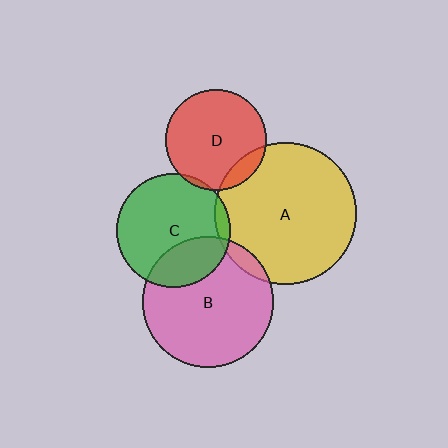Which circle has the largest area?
Circle A (yellow).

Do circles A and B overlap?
Yes.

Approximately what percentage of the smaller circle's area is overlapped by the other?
Approximately 5%.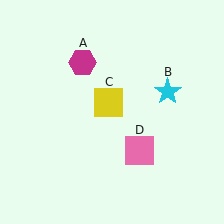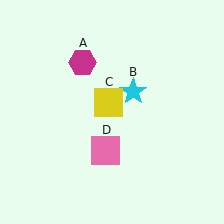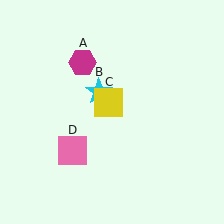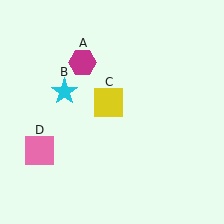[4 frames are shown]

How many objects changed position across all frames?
2 objects changed position: cyan star (object B), pink square (object D).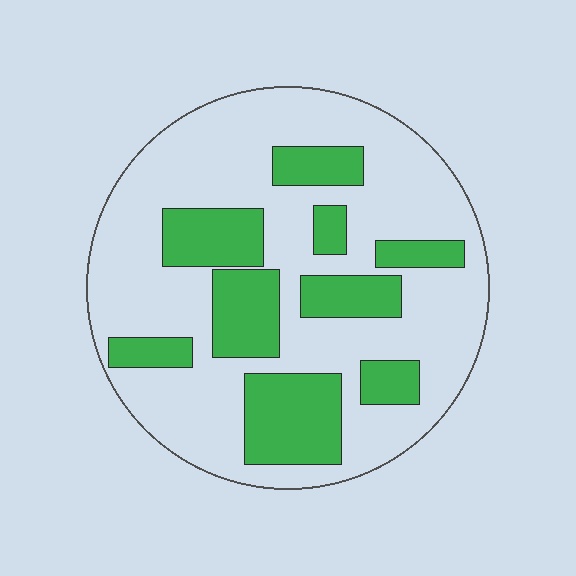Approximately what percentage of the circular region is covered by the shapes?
Approximately 30%.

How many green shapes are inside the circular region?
9.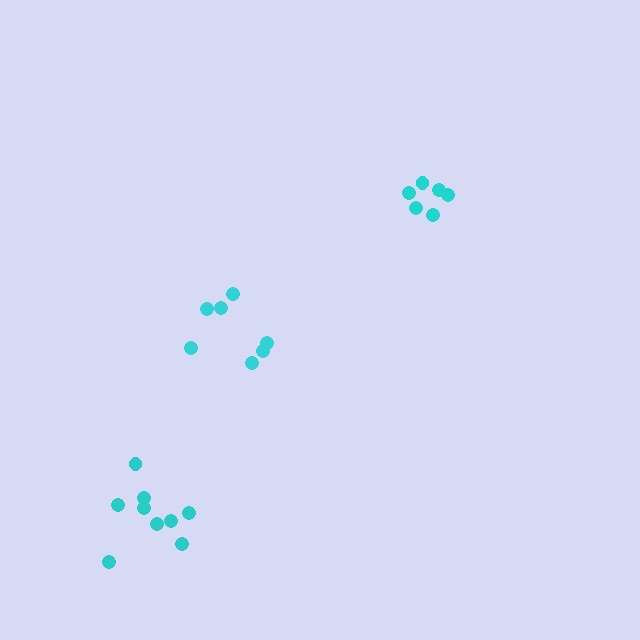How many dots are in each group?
Group 1: 9 dots, Group 2: 6 dots, Group 3: 7 dots (22 total).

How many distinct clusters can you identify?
There are 3 distinct clusters.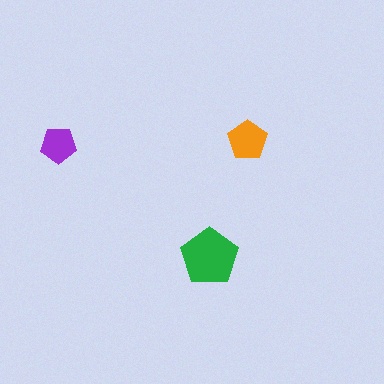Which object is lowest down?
The green pentagon is bottommost.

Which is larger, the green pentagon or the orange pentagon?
The green one.